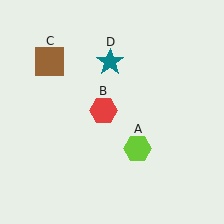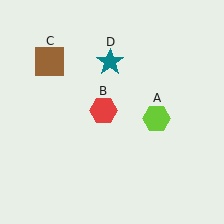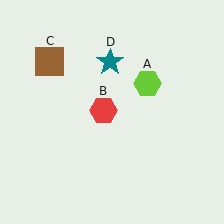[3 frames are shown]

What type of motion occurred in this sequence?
The lime hexagon (object A) rotated counterclockwise around the center of the scene.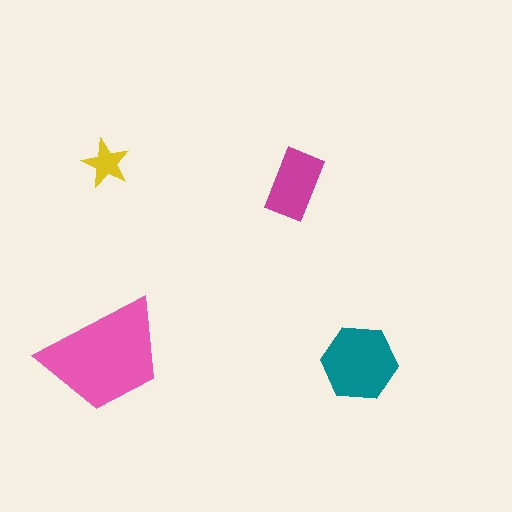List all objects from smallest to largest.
The yellow star, the magenta rectangle, the teal hexagon, the pink trapezoid.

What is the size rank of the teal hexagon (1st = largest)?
2nd.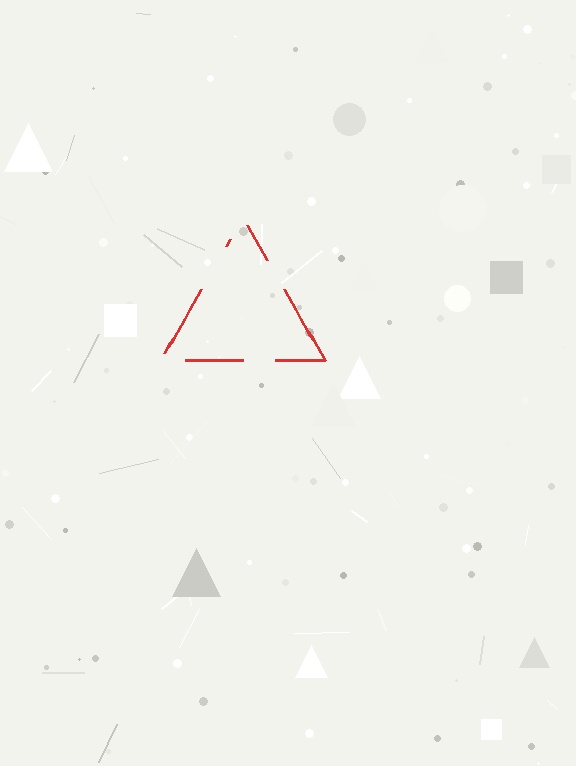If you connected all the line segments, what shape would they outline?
They would outline a triangle.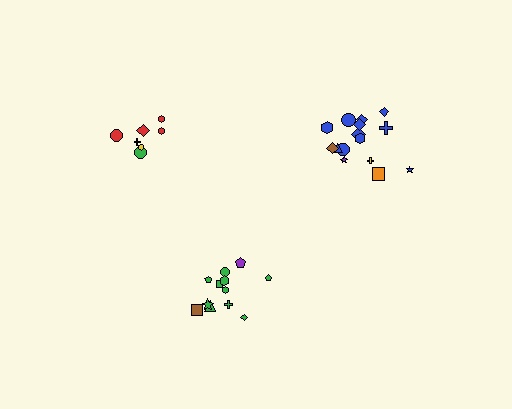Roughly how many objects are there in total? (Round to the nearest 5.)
Roughly 35 objects in total.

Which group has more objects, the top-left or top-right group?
The top-right group.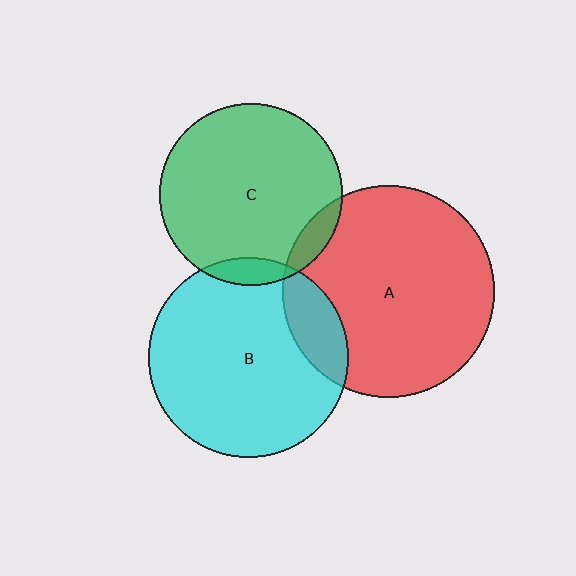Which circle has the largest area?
Circle A (red).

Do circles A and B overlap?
Yes.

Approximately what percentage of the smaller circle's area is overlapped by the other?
Approximately 15%.